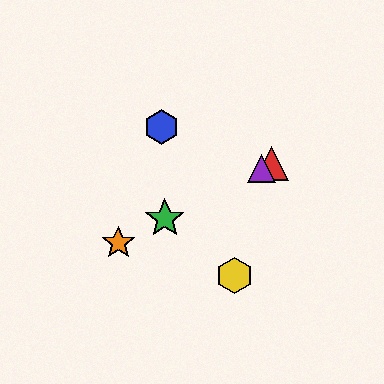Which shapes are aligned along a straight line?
The red triangle, the green star, the purple triangle, the orange star are aligned along a straight line.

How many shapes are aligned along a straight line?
4 shapes (the red triangle, the green star, the purple triangle, the orange star) are aligned along a straight line.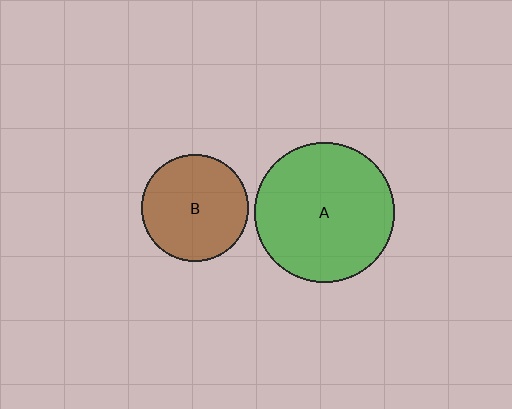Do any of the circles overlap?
No, none of the circles overlap.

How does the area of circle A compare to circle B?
Approximately 1.7 times.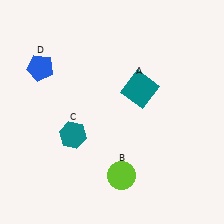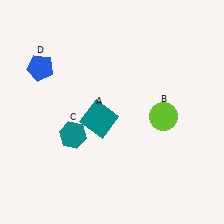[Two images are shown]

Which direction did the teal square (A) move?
The teal square (A) moved left.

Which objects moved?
The objects that moved are: the teal square (A), the lime circle (B).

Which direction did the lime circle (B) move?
The lime circle (B) moved up.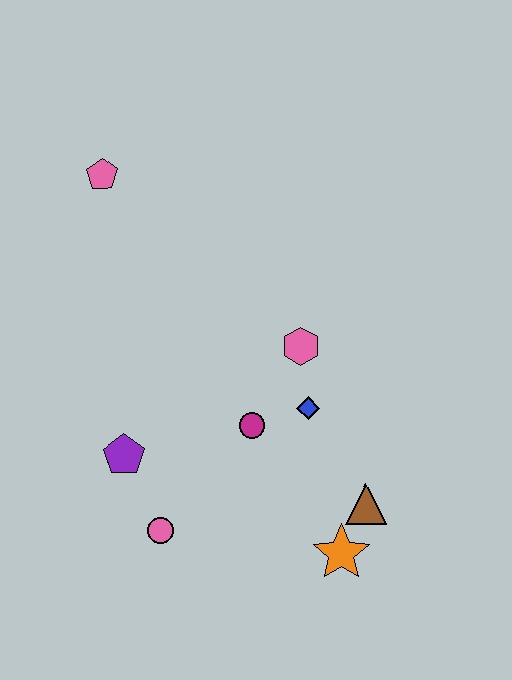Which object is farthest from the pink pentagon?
The orange star is farthest from the pink pentagon.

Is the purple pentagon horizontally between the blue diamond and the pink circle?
No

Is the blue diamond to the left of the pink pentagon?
No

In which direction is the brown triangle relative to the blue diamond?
The brown triangle is below the blue diamond.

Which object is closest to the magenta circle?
The blue diamond is closest to the magenta circle.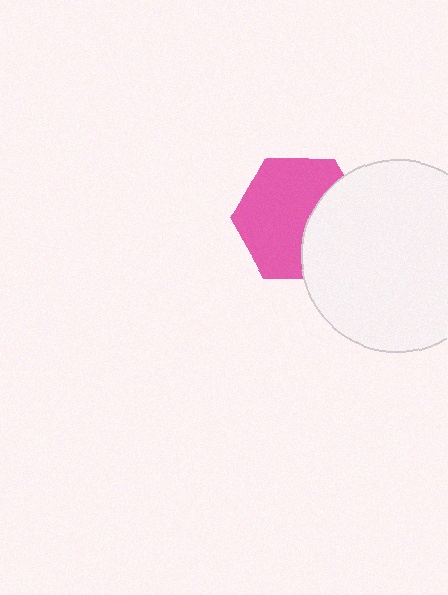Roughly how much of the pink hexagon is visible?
About half of it is visible (roughly 65%).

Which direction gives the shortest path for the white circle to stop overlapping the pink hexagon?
Moving right gives the shortest separation.